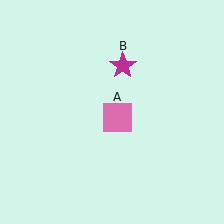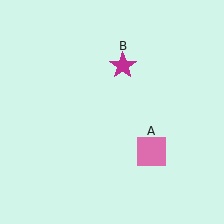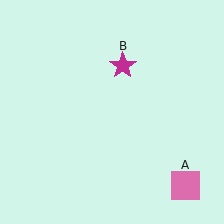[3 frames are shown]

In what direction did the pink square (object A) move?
The pink square (object A) moved down and to the right.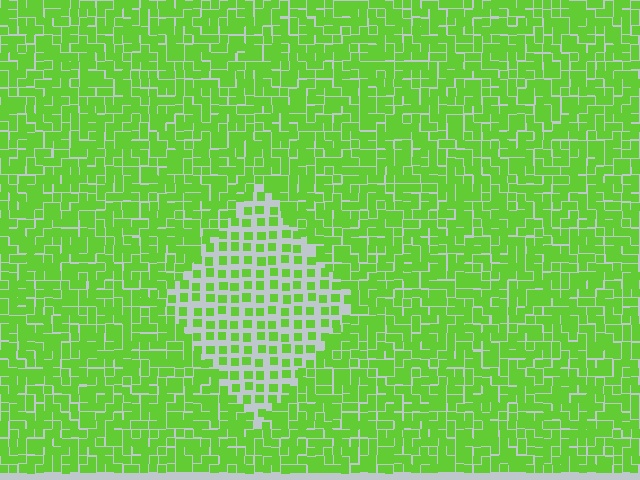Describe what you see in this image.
The image contains small lime elements arranged at two different densities. A diamond-shaped region is visible where the elements are less densely packed than the surrounding area.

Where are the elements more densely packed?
The elements are more densely packed outside the diamond boundary.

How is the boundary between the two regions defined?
The boundary is defined by a change in element density (approximately 2.1x ratio). All elements are the same color, size, and shape.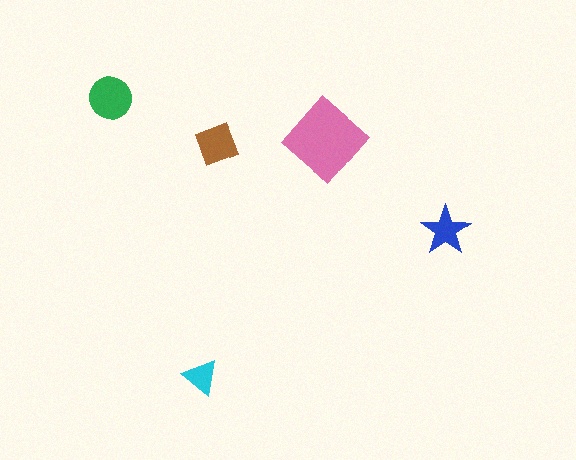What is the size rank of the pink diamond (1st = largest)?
1st.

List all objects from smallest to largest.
The cyan triangle, the blue star, the brown diamond, the green circle, the pink diamond.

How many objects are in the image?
There are 5 objects in the image.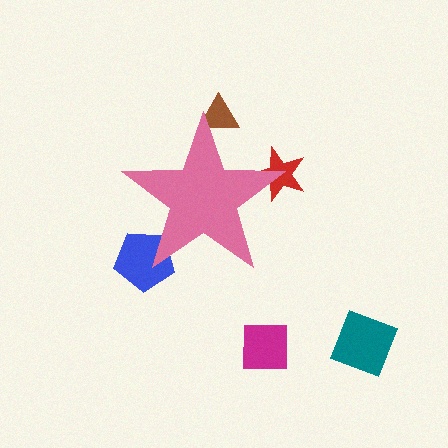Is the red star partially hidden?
Yes, the red star is partially hidden behind the pink star.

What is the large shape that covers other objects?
A pink star.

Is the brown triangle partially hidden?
Yes, the brown triangle is partially hidden behind the pink star.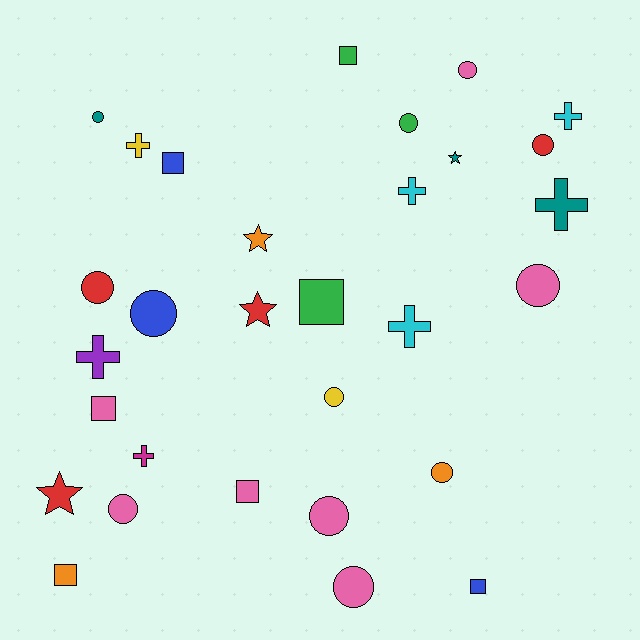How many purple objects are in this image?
There is 1 purple object.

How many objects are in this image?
There are 30 objects.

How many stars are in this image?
There are 4 stars.